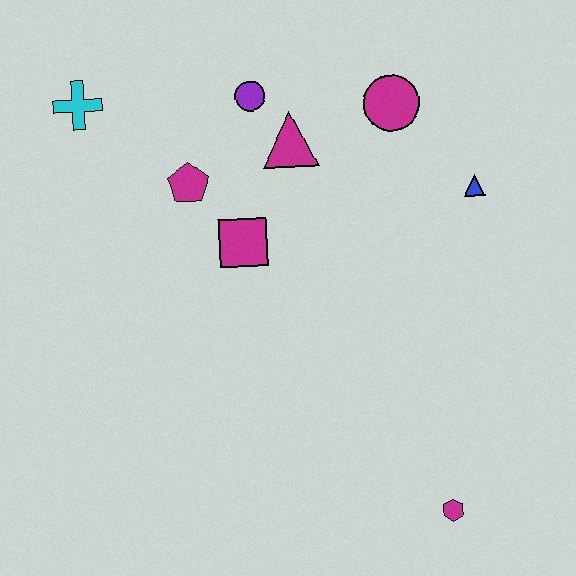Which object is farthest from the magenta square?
The magenta hexagon is farthest from the magenta square.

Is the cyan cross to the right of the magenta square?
No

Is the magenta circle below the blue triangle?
No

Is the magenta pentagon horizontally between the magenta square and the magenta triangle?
No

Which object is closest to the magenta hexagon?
The blue triangle is closest to the magenta hexagon.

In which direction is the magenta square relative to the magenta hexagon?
The magenta square is above the magenta hexagon.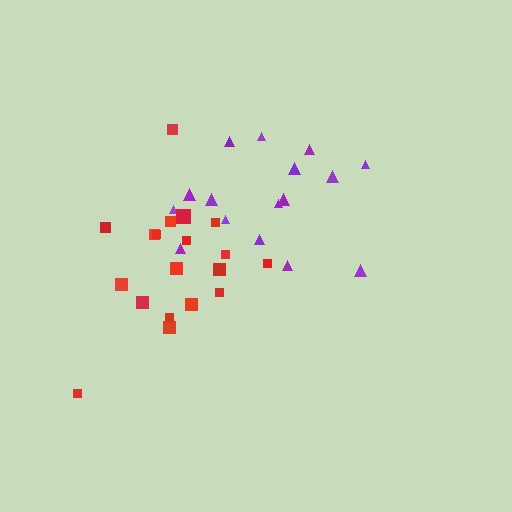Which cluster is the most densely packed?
Red.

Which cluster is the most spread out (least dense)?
Purple.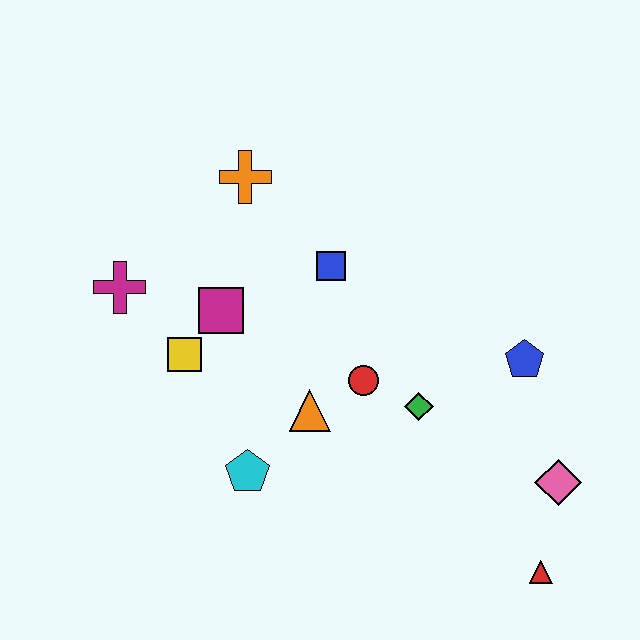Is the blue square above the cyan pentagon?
Yes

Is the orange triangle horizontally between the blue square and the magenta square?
Yes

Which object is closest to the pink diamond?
The red triangle is closest to the pink diamond.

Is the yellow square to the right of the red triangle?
No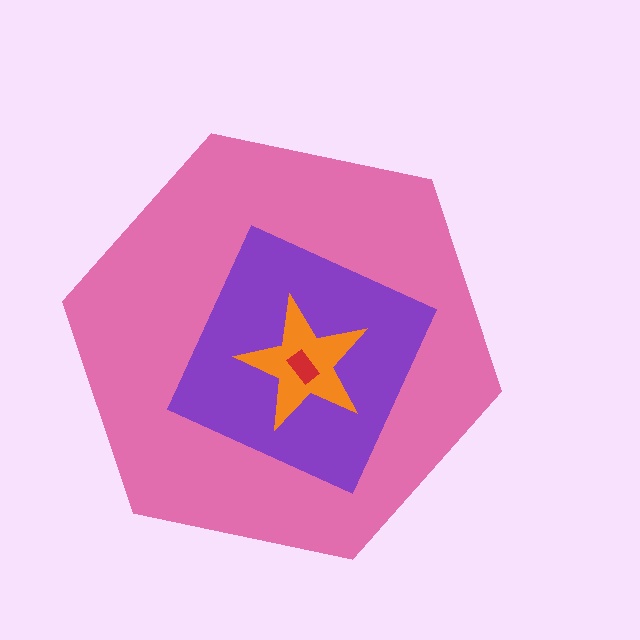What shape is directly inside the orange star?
The red rectangle.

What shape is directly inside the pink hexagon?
The purple square.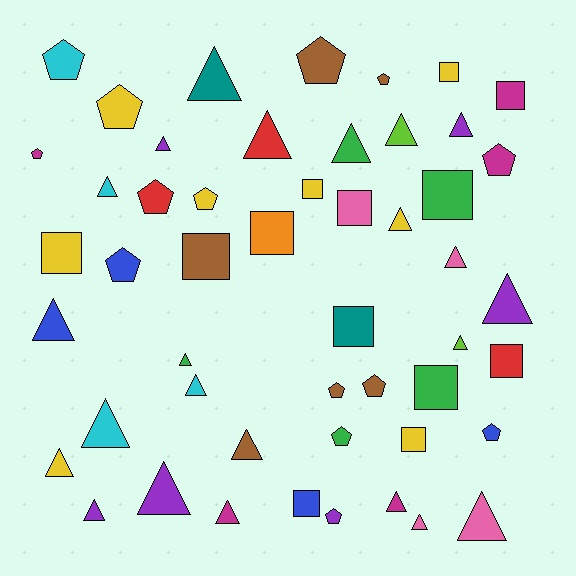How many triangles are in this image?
There are 23 triangles.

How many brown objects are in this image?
There are 6 brown objects.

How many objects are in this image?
There are 50 objects.